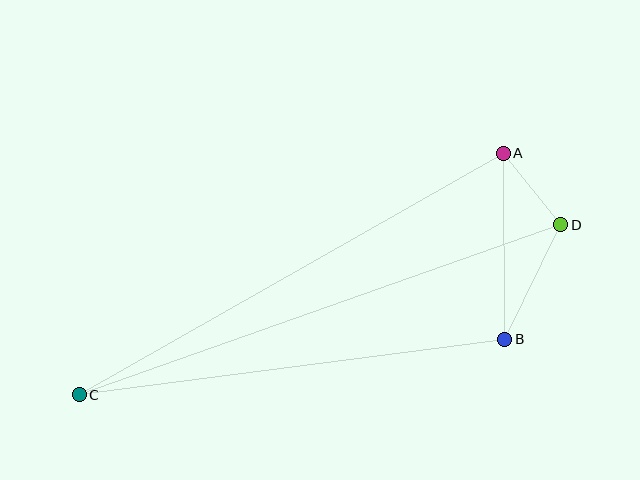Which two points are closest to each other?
Points A and D are closest to each other.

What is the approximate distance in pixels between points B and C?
The distance between B and C is approximately 429 pixels.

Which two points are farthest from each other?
Points C and D are farthest from each other.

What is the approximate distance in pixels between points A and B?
The distance between A and B is approximately 186 pixels.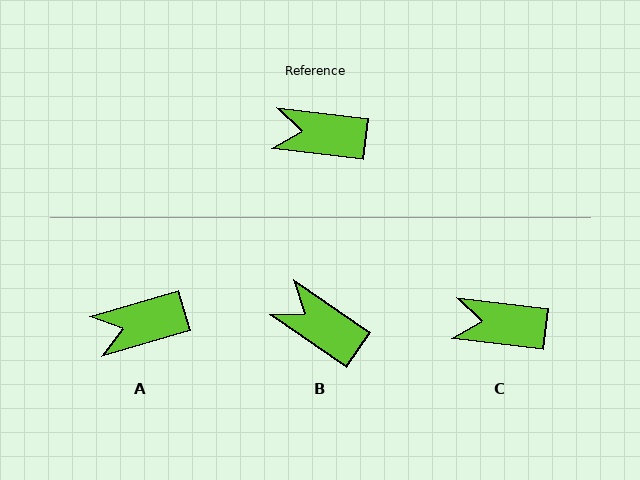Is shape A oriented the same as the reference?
No, it is off by about 23 degrees.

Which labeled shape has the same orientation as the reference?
C.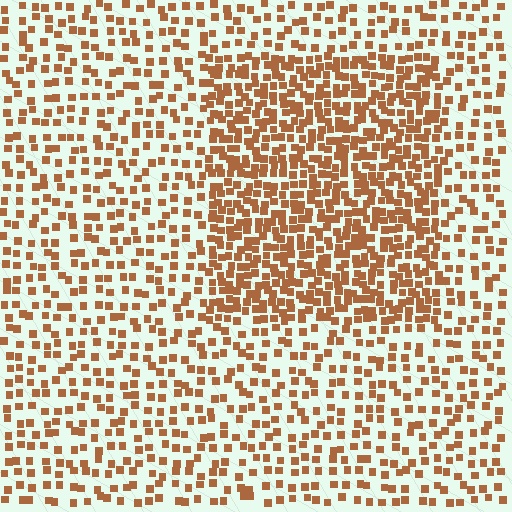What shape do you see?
I see a rectangle.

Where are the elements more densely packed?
The elements are more densely packed inside the rectangle boundary.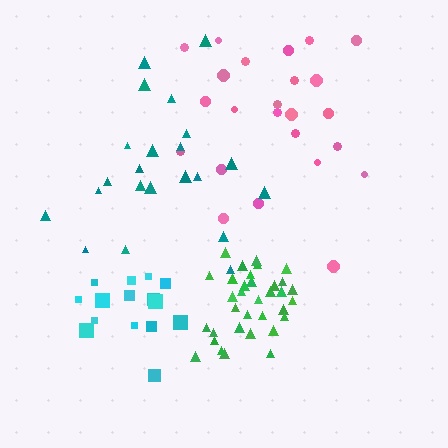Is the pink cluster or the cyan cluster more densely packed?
Cyan.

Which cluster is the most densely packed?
Green.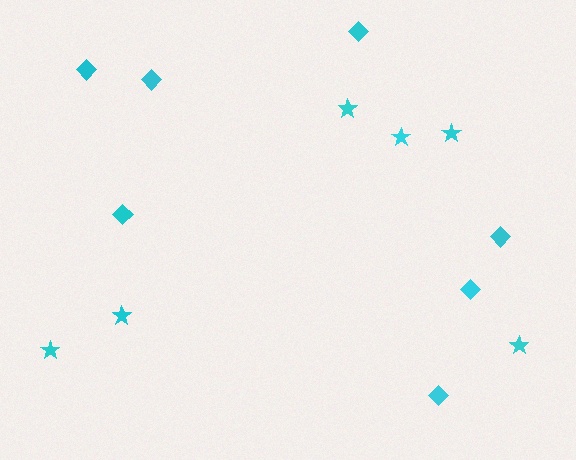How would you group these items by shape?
There are 2 groups: one group of stars (6) and one group of diamonds (7).